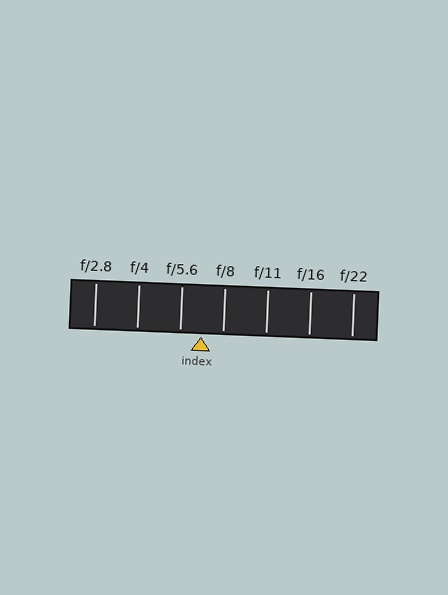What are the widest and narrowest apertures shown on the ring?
The widest aperture shown is f/2.8 and the narrowest is f/22.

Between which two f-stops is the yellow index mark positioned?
The index mark is between f/5.6 and f/8.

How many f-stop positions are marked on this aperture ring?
There are 7 f-stop positions marked.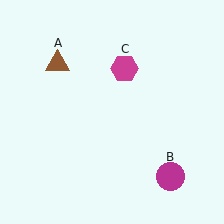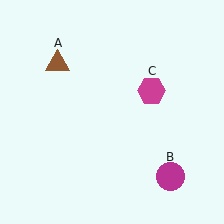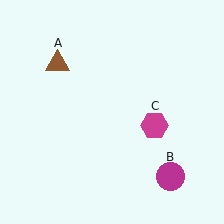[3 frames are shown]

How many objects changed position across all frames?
1 object changed position: magenta hexagon (object C).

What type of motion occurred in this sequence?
The magenta hexagon (object C) rotated clockwise around the center of the scene.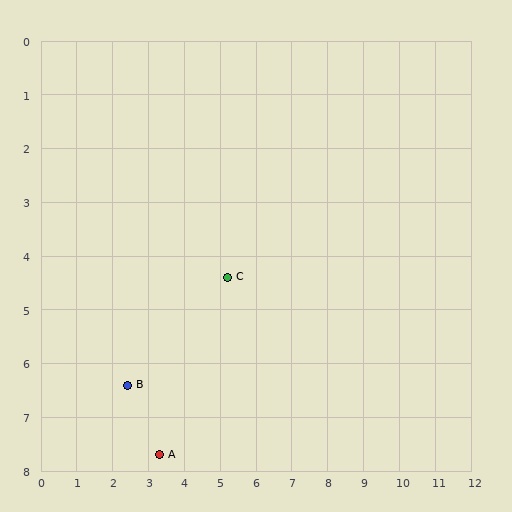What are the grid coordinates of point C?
Point C is at approximately (5.2, 4.4).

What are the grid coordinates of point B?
Point B is at approximately (2.4, 6.4).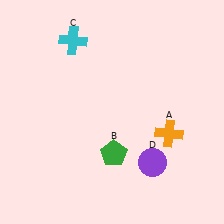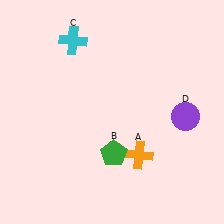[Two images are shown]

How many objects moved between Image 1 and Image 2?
2 objects moved between the two images.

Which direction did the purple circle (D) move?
The purple circle (D) moved up.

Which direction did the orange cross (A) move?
The orange cross (A) moved left.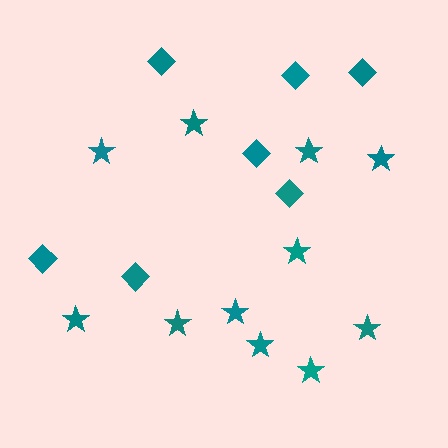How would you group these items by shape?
There are 2 groups: one group of stars (11) and one group of diamonds (7).